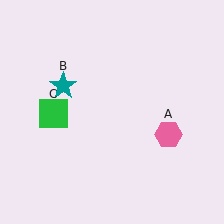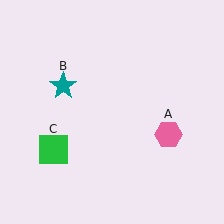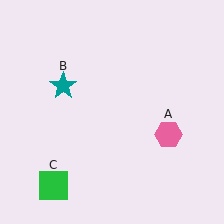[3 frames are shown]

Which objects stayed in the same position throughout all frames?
Pink hexagon (object A) and teal star (object B) remained stationary.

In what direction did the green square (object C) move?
The green square (object C) moved down.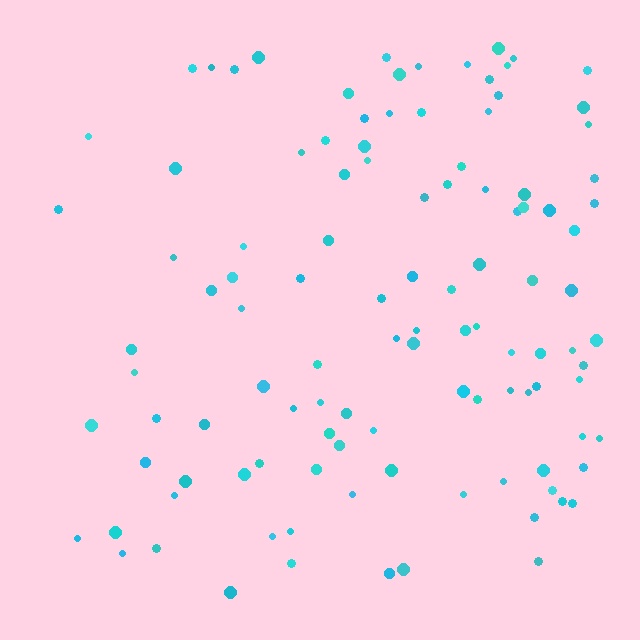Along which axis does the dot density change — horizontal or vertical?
Horizontal.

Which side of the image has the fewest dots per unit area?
The left.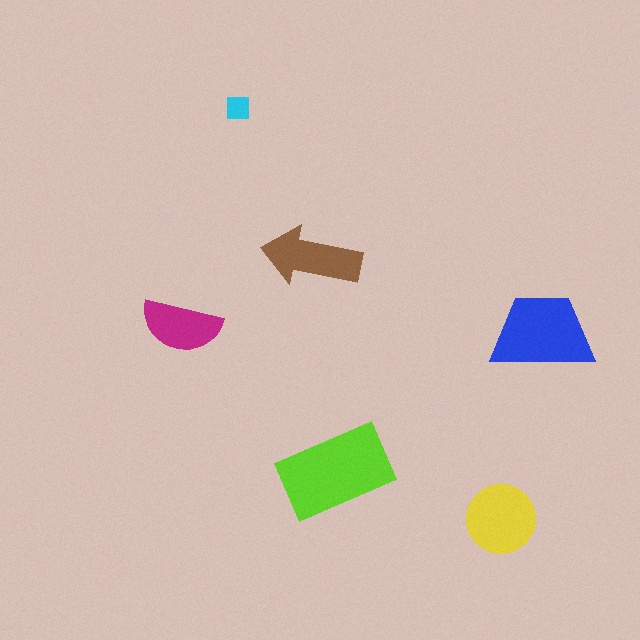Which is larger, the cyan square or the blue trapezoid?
The blue trapezoid.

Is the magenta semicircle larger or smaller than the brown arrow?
Smaller.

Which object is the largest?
The lime rectangle.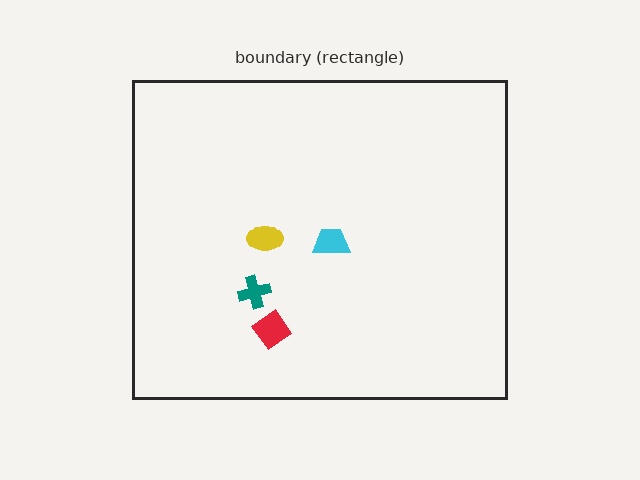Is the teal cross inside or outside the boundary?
Inside.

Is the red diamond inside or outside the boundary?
Inside.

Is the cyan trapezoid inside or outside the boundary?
Inside.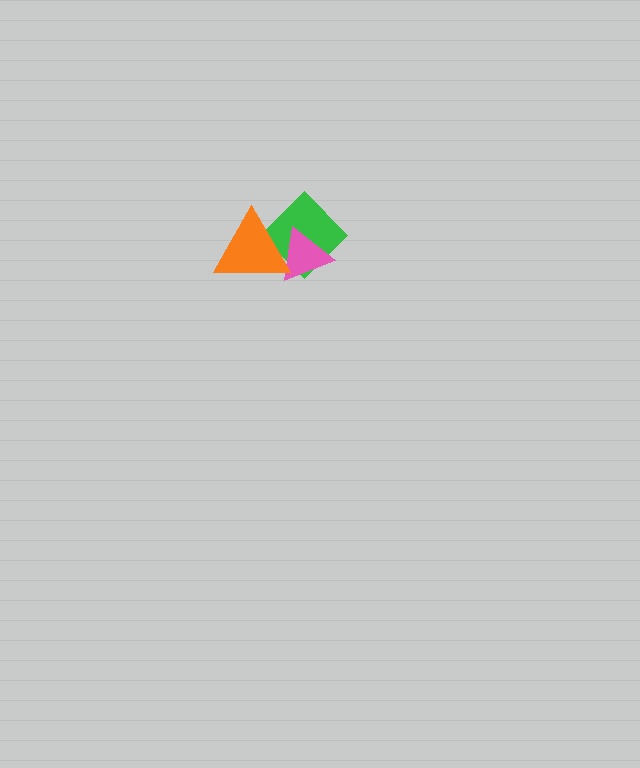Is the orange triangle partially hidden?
No, no other shape covers it.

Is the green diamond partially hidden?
Yes, it is partially covered by another shape.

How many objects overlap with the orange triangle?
2 objects overlap with the orange triangle.